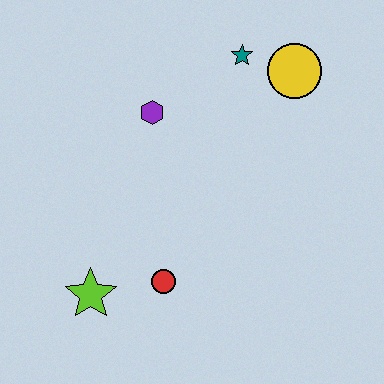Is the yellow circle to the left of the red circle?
No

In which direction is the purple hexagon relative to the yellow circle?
The purple hexagon is to the left of the yellow circle.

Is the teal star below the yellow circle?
No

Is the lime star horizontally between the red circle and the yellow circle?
No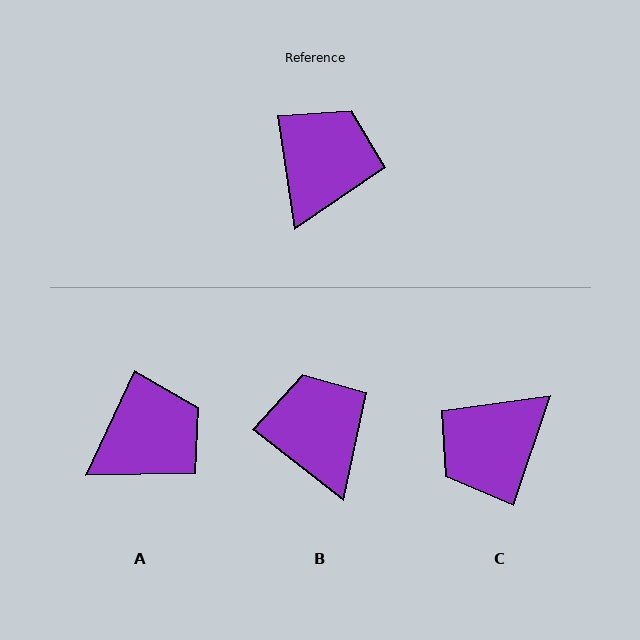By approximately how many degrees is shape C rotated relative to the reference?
Approximately 153 degrees counter-clockwise.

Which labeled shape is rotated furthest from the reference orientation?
C, about 153 degrees away.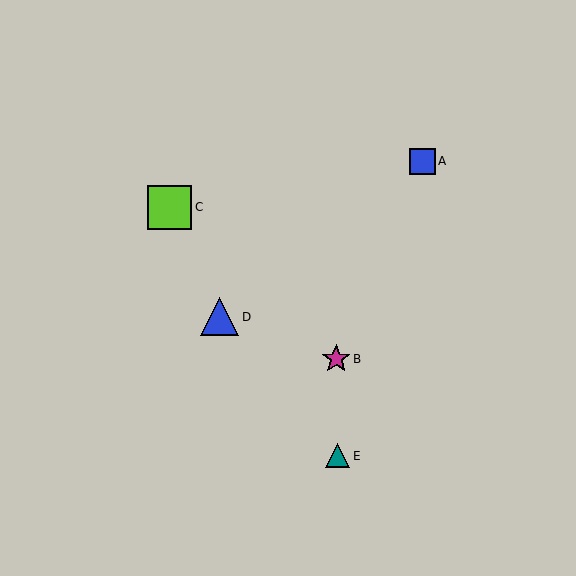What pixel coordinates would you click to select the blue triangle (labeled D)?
Click at (220, 317) to select the blue triangle D.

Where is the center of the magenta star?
The center of the magenta star is at (336, 359).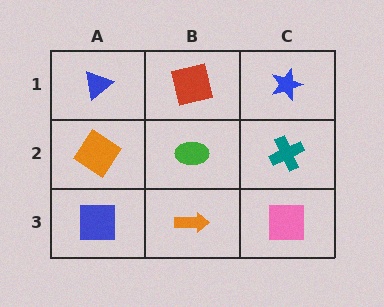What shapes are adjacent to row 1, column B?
A green ellipse (row 2, column B), a blue triangle (row 1, column A), a blue star (row 1, column C).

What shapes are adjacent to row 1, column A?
An orange diamond (row 2, column A), a red square (row 1, column B).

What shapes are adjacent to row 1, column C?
A teal cross (row 2, column C), a red square (row 1, column B).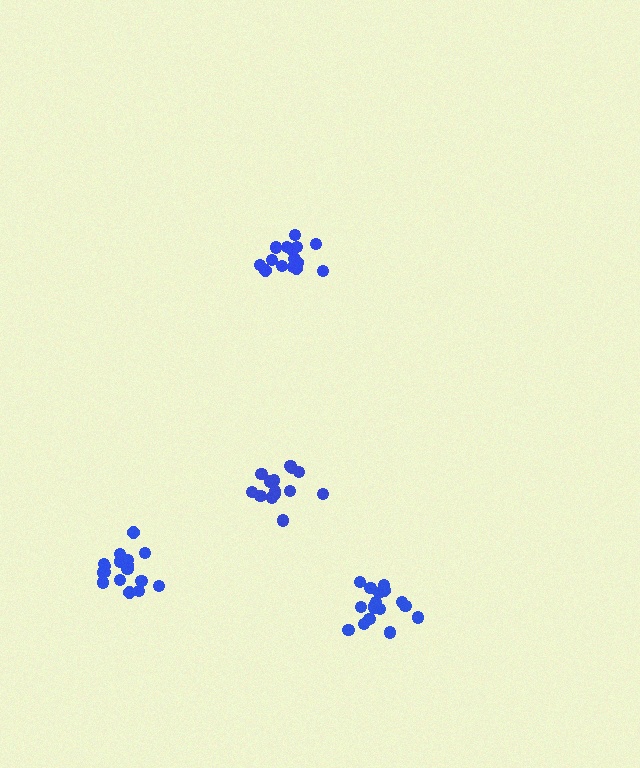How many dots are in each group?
Group 1: 16 dots, Group 2: 17 dots, Group 3: 14 dots, Group 4: 17 dots (64 total).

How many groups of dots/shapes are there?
There are 4 groups.